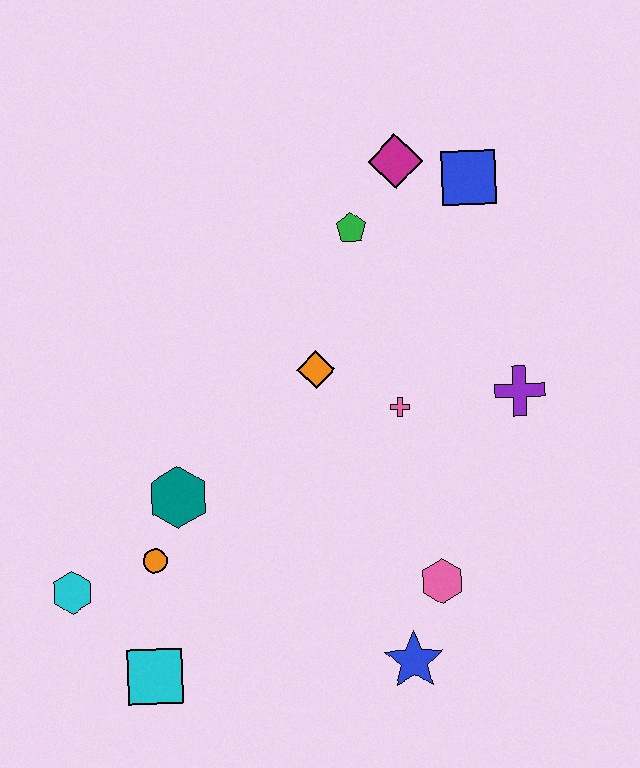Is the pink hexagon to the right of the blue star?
Yes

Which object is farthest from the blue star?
The magenta diamond is farthest from the blue star.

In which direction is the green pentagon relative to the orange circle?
The green pentagon is above the orange circle.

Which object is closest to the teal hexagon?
The orange circle is closest to the teal hexagon.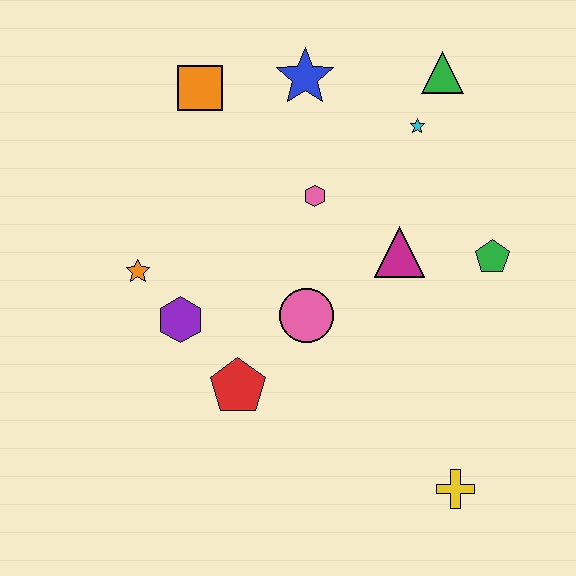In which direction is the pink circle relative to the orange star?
The pink circle is to the right of the orange star.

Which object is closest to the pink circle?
The red pentagon is closest to the pink circle.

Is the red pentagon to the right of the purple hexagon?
Yes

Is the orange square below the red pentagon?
No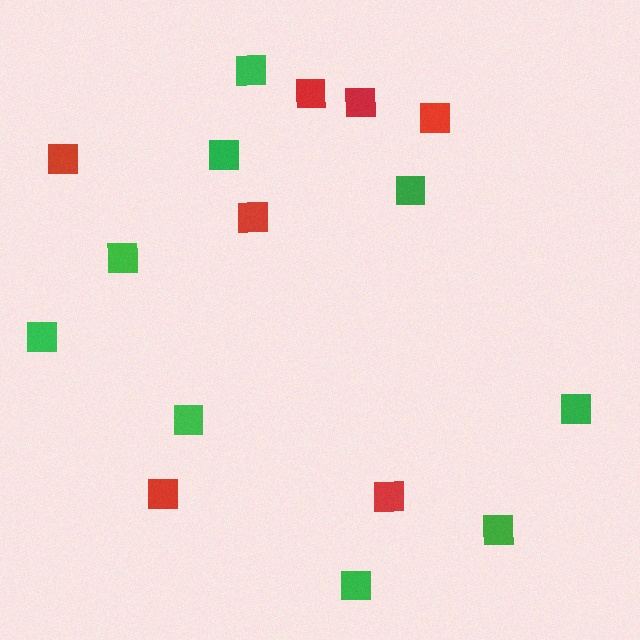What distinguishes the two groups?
There are 2 groups: one group of red squares (7) and one group of green squares (9).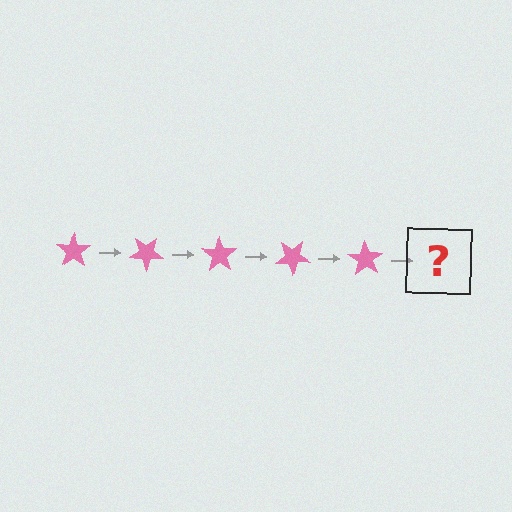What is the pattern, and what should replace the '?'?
The pattern is that the star rotates 35 degrees each step. The '?' should be a pink star rotated 175 degrees.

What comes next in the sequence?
The next element should be a pink star rotated 175 degrees.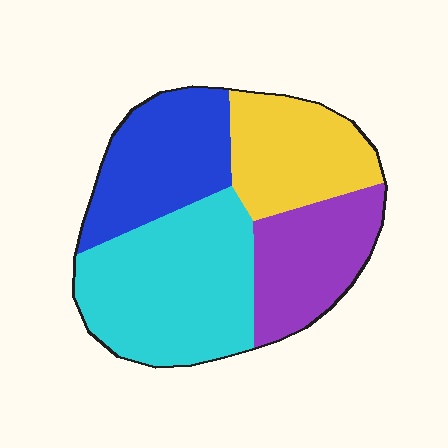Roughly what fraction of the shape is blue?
Blue covers about 25% of the shape.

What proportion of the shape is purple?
Purple covers around 20% of the shape.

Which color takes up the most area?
Cyan, at roughly 35%.